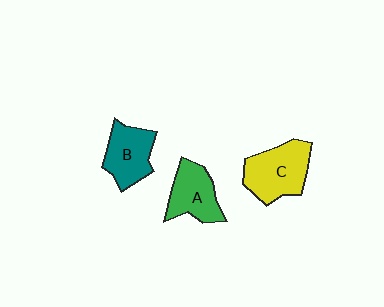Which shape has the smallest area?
Shape A (green).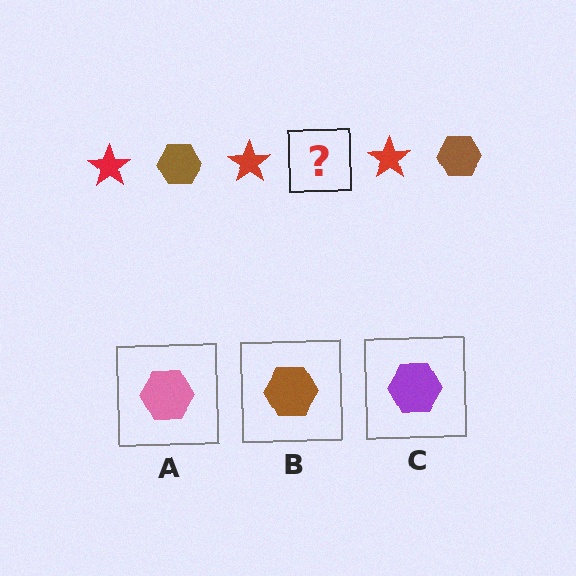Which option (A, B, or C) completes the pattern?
B.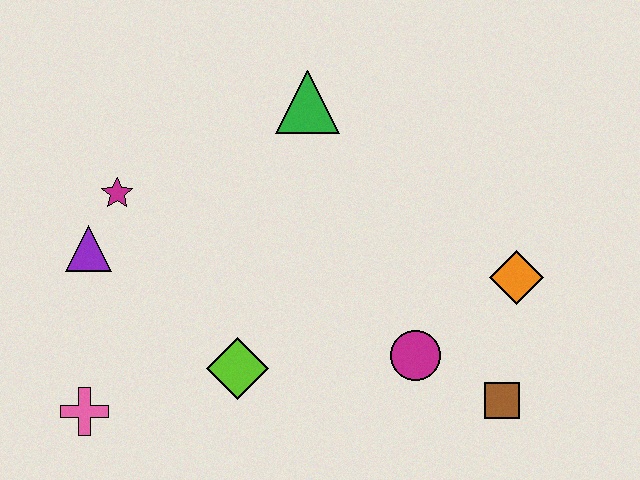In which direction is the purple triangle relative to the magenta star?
The purple triangle is below the magenta star.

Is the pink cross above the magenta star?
No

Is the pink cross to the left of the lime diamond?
Yes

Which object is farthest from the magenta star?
The brown square is farthest from the magenta star.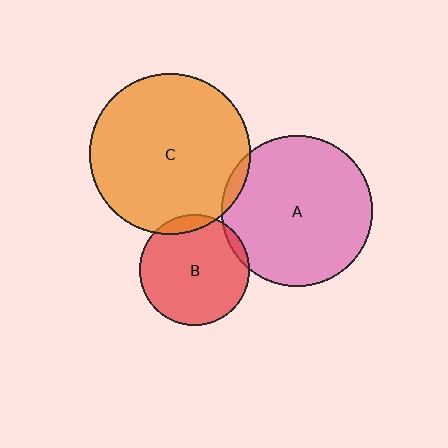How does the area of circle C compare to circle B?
Approximately 2.1 times.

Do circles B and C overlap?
Yes.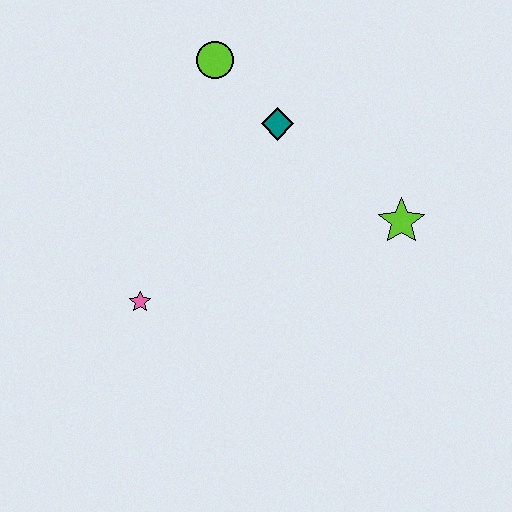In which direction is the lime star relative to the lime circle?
The lime star is to the right of the lime circle.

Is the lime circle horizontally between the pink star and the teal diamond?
Yes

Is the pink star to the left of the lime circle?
Yes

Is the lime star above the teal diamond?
No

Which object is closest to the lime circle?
The teal diamond is closest to the lime circle.